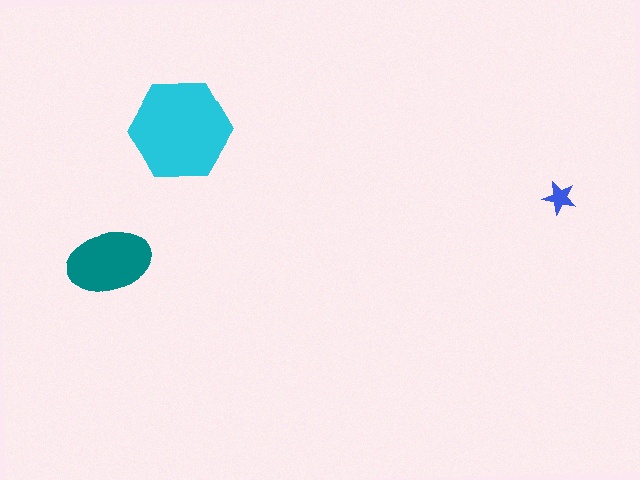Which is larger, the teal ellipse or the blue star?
The teal ellipse.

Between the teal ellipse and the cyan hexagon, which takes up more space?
The cyan hexagon.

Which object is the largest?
The cyan hexagon.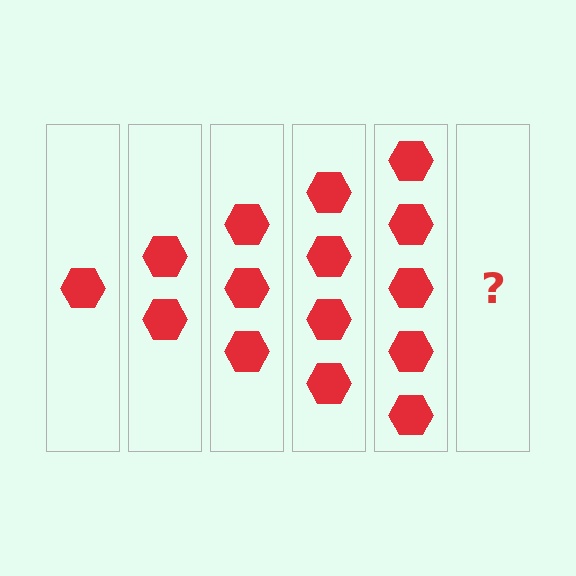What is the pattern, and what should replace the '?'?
The pattern is that each step adds one more hexagon. The '?' should be 6 hexagons.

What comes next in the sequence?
The next element should be 6 hexagons.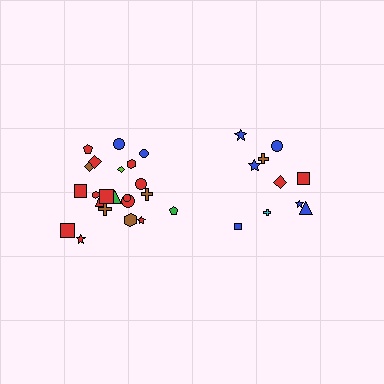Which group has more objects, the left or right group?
The left group.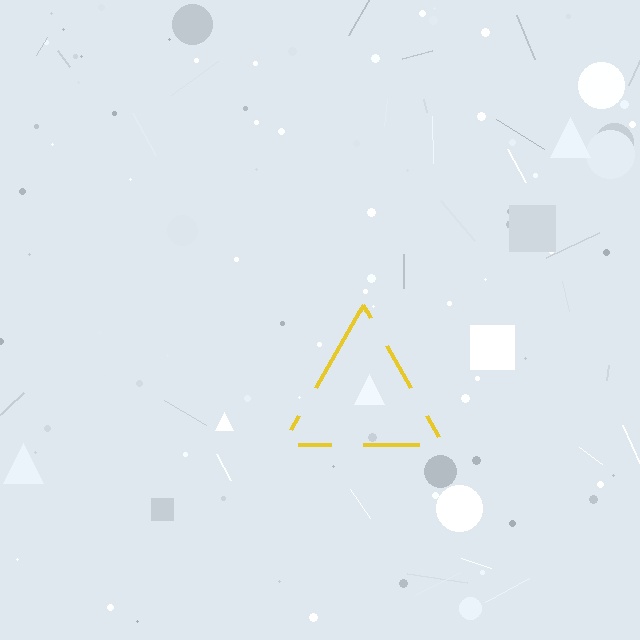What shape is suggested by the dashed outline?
The dashed outline suggests a triangle.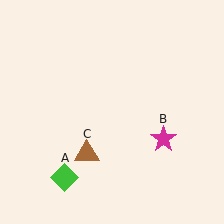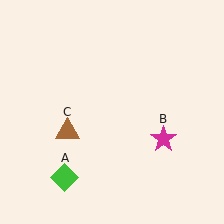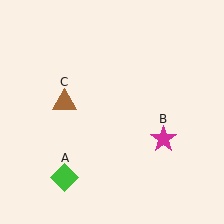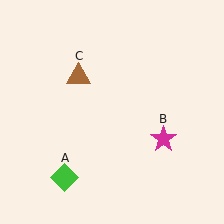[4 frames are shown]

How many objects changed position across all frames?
1 object changed position: brown triangle (object C).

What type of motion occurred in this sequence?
The brown triangle (object C) rotated clockwise around the center of the scene.